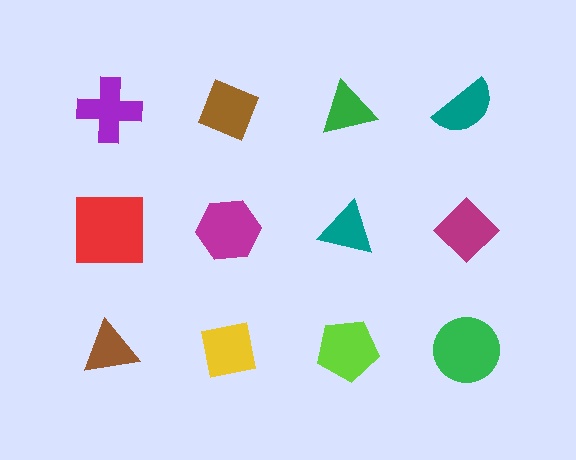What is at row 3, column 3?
A lime pentagon.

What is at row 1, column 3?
A green triangle.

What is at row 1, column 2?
A brown diamond.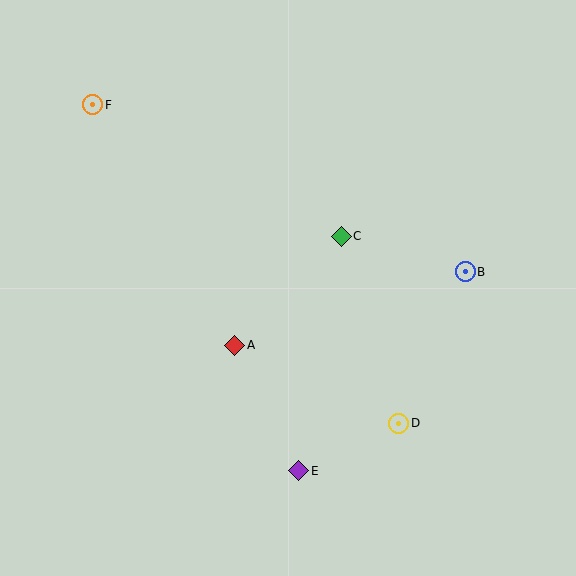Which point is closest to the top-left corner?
Point F is closest to the top-left corner.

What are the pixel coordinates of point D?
Point D is at (399, 423).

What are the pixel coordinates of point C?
Point C is at (341, 236).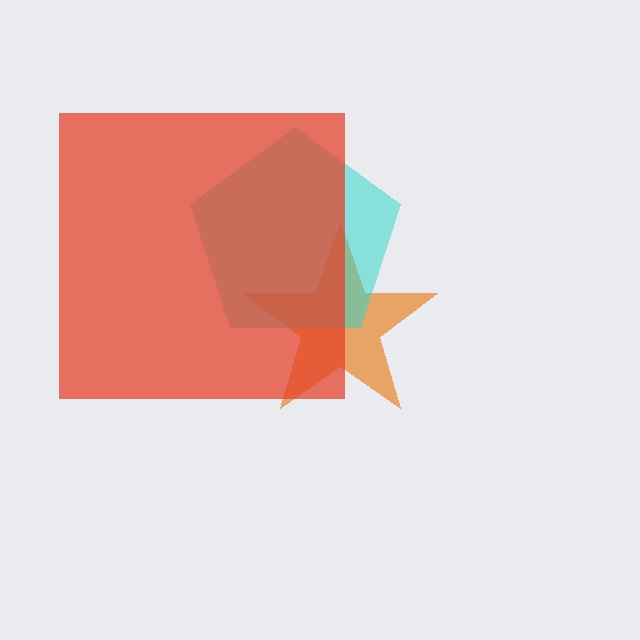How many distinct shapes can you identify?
There are 3 distinct shapes: an orange star, a cyan pentagon, a red square.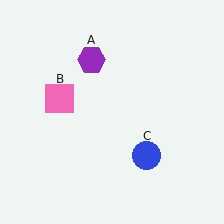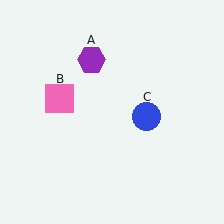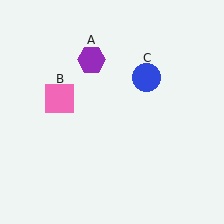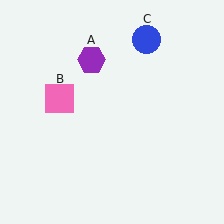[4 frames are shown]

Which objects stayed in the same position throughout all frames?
Purple hexagon (object A) and pink square (object B) remained stationary.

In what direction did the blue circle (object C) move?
The blue circle (object C) moved up.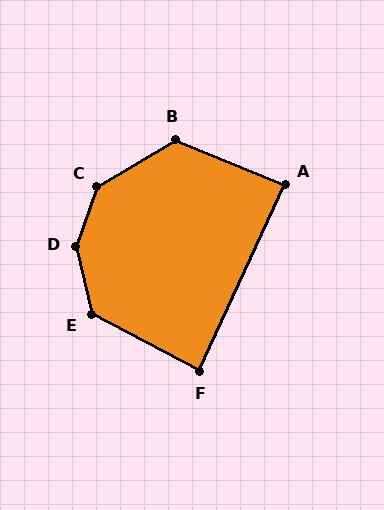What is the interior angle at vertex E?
Approximately 131 degrees (obtuse).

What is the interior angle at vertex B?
Approximately 126 degrees (obtuse).